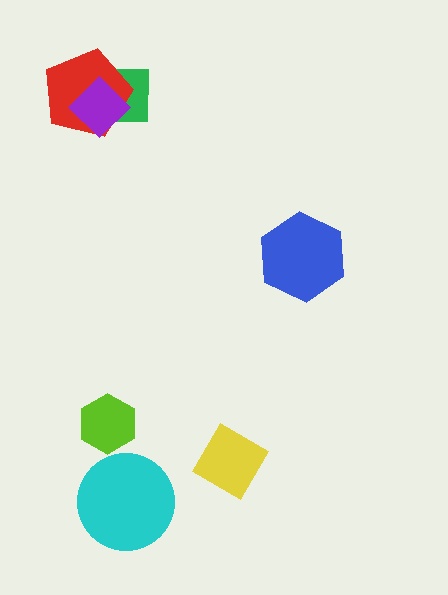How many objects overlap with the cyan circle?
0 objects overlap with the cyan circle.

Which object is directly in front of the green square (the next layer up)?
The red pentagon is directly in front of the green square.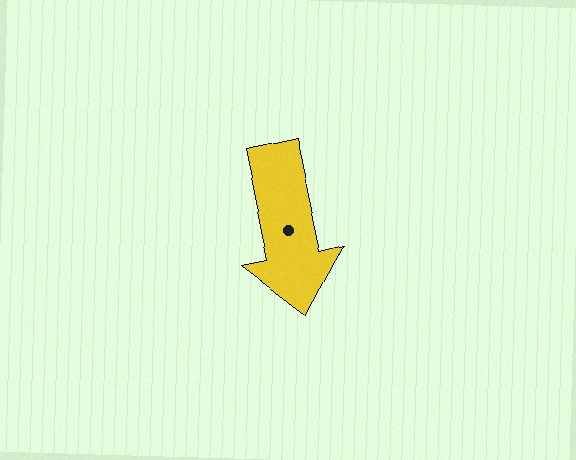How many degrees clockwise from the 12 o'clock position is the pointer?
Approximately 168 degrees.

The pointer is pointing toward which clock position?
Roughly 6 o'clock.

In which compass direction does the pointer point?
South.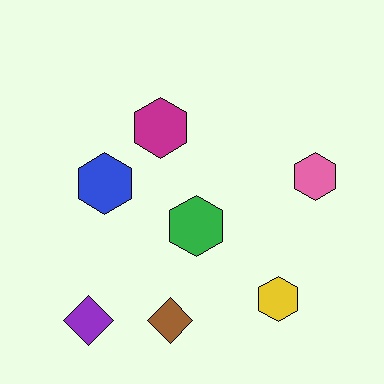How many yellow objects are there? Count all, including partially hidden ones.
There is 1 yellow object.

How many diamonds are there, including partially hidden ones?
There are 2 diamonds.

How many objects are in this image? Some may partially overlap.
There are 7 objects.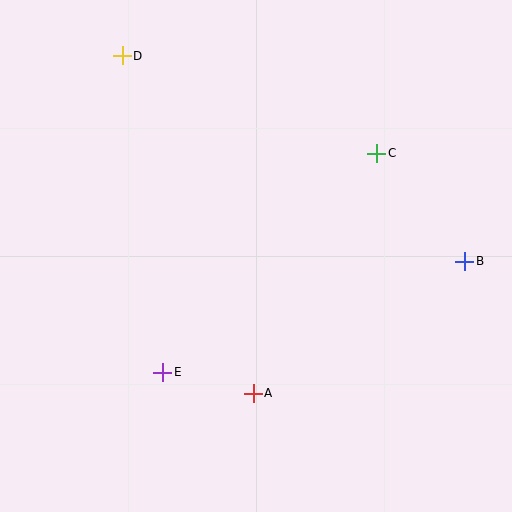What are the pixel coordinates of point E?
Point E is at (163, 372).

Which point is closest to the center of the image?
Point A at (253, 393) is closest to the center.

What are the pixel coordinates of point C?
Point C is at (377, 153).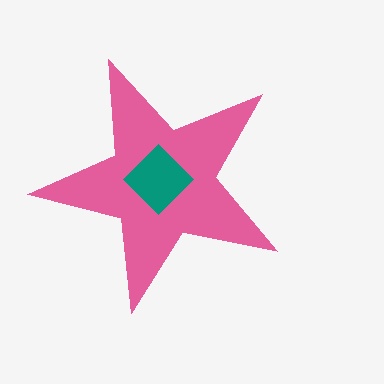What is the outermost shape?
The pink star.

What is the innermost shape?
The teal diamond.